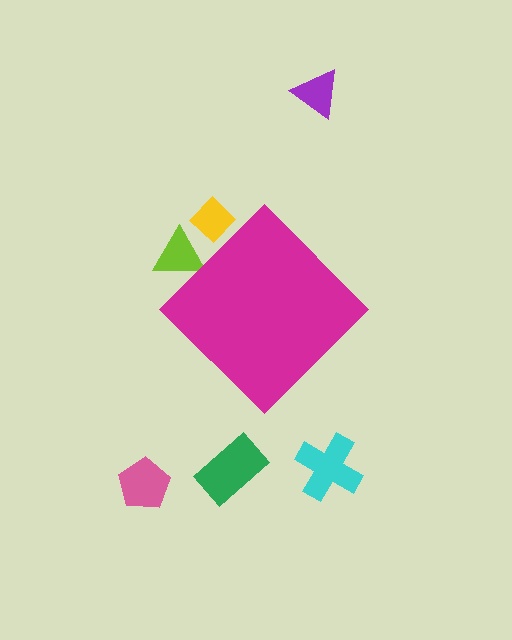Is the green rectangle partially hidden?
No, the green rectangle is fully visible.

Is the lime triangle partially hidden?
Yes, the lime triangle is partially hidden behind the magenta diamond.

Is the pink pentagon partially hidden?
No, the pink pentagon is fully visible.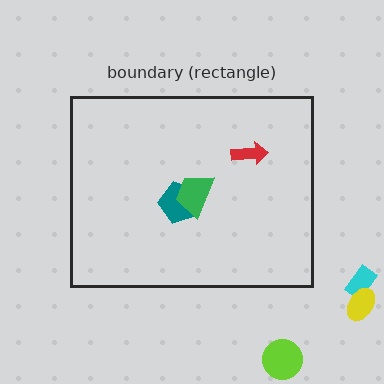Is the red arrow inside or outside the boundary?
Inside.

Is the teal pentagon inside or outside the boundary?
Inside.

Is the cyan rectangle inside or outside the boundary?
Outside.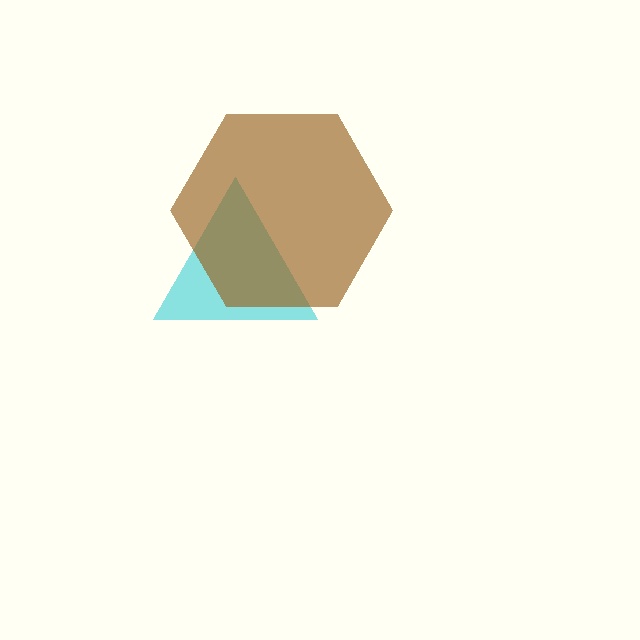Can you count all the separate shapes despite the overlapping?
Yes, there are 2 separate shapes.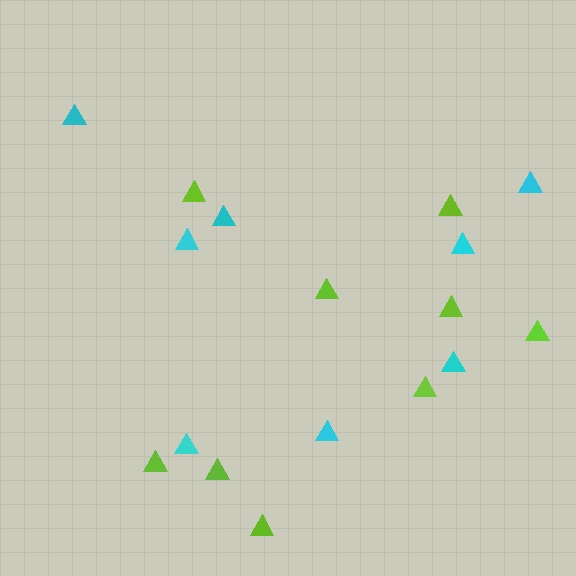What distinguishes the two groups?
There are 2 groups: one group of cyan triangles (8) and one group of lime triangles (9).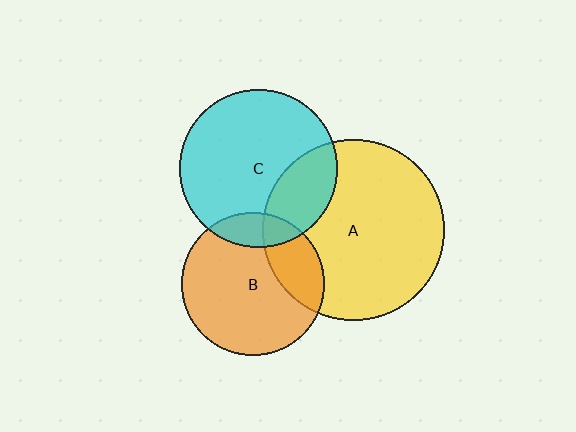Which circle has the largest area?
Circle A (yellow).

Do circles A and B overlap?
Yes.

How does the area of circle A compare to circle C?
Approximately 1.3 times.